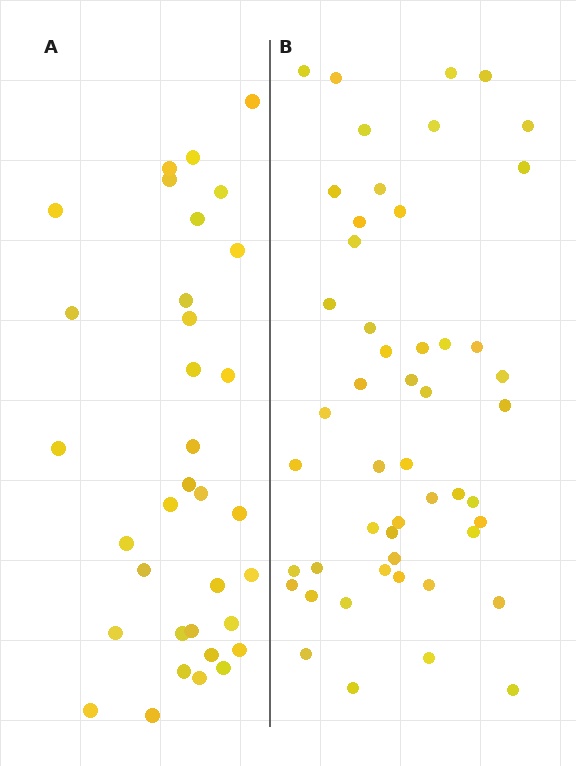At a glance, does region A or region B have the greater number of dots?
Region B (the right region) has more dots.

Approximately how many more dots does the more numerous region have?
Region B has approximately 15 more dots than region A.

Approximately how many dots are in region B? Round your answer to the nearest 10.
About 50 dots.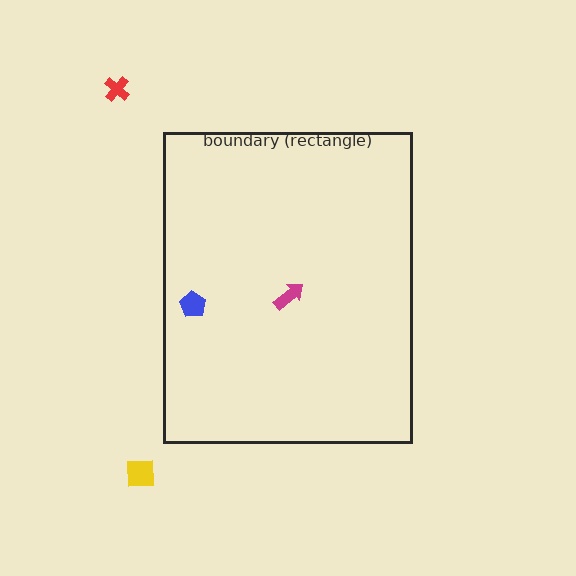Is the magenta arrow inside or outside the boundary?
Inside.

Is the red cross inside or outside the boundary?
Outside.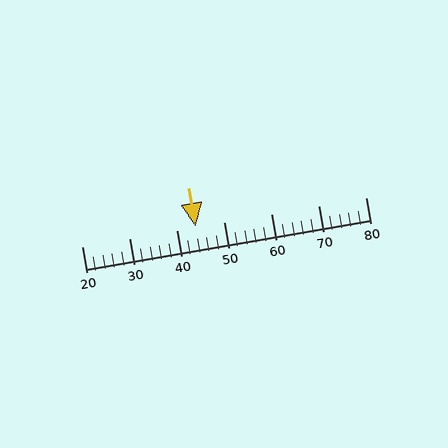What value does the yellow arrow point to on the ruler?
The yellow arrow points to approximately 44.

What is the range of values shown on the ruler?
The ruler shows values from 20 to 80.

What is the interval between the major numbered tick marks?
The major tick marks are spaced 10 units apart.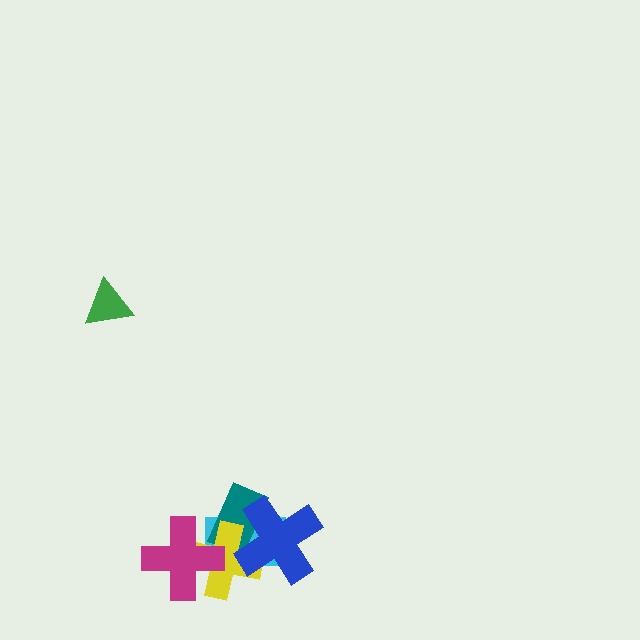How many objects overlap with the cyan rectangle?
4 objects overlap with the cyan rectangle.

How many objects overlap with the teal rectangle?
3 objects overlap with the teal rectangle.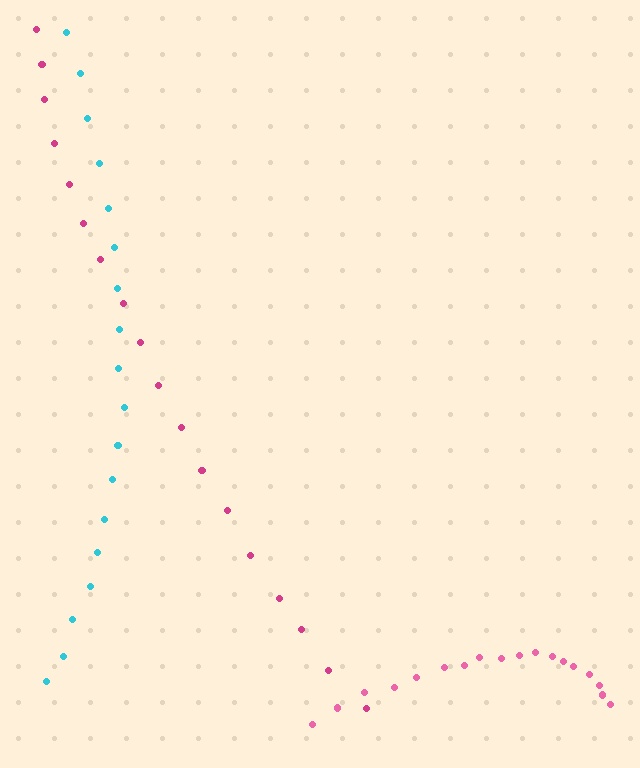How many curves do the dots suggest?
There are 3 distinct paths.